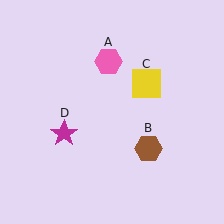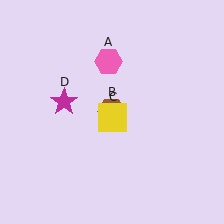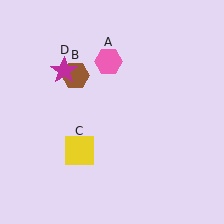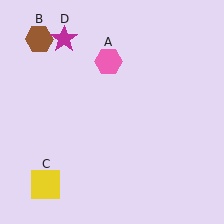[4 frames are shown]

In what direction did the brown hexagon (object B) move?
The brown hexagon (object B) moved up and to the left.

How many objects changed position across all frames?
3 objects changed position: brown hexagon (object B), yellow square (object C), magenta star (object D).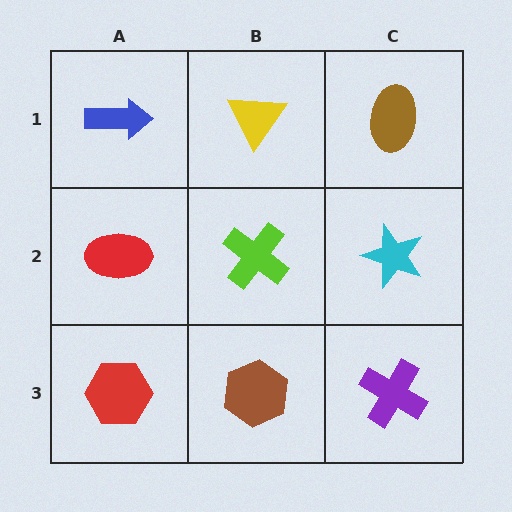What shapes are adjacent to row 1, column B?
A lime cross (row 2, column B), a blue arrow (row 1, column A), a brown ellipse (row 1, column C).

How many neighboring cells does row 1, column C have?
2.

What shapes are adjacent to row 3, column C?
A cyan star (row 2, column C), a brown hexagon (row 3, column B).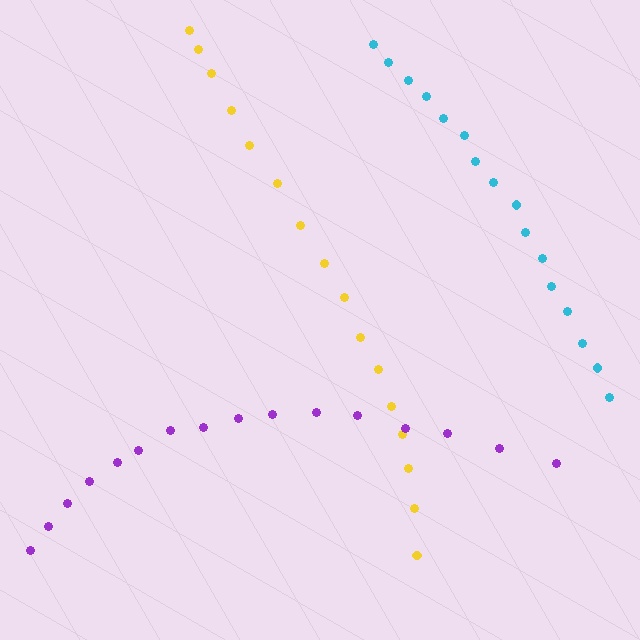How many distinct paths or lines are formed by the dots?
There are 3 distinct paths.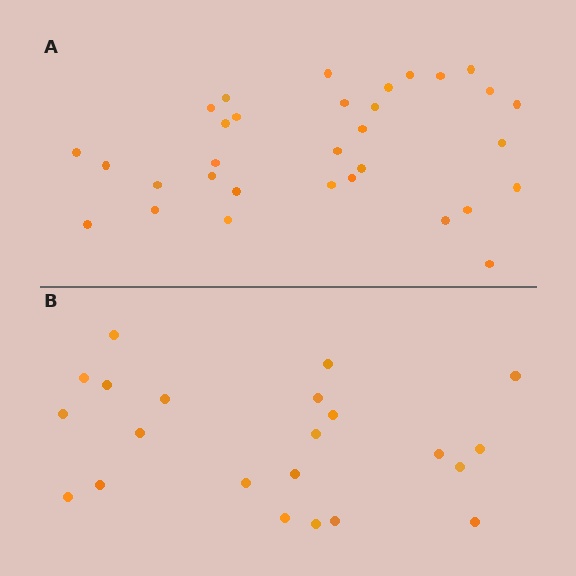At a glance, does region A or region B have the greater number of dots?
Region A (the top region) has more dots.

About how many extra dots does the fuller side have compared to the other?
Region A has roughly 10 or so more dots than region B.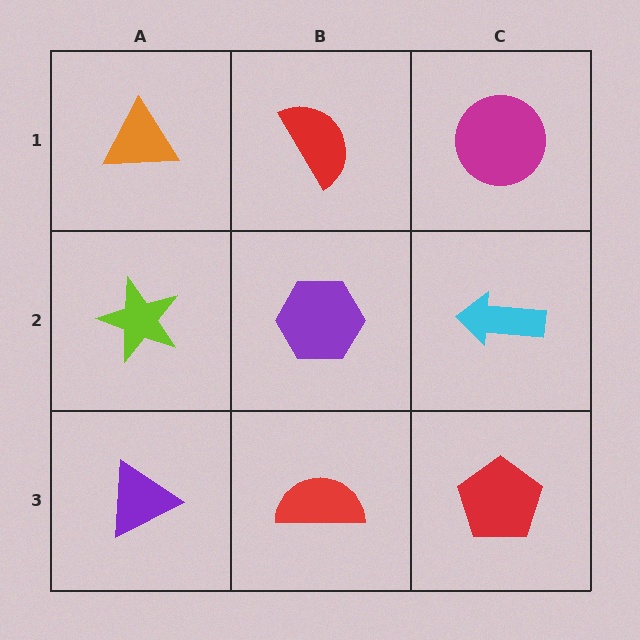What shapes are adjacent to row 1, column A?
A lime star (row 2, column A), a red semicircle (row 1, column B).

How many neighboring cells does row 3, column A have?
2.